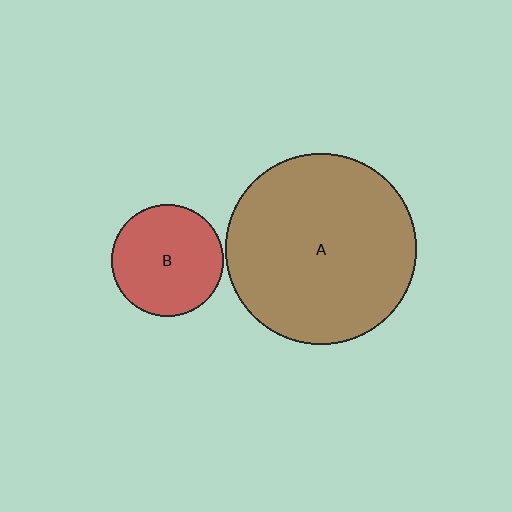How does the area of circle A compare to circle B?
Approximately 2.9 times.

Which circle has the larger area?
Circle A (brown).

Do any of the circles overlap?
No, none of the circles overlap.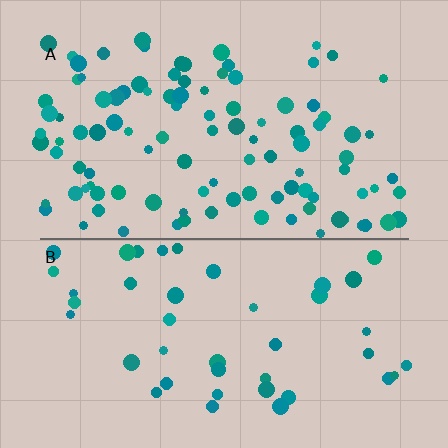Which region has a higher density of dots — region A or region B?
A (the top).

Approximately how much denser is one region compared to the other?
Approximately 2.4× — region A over region B.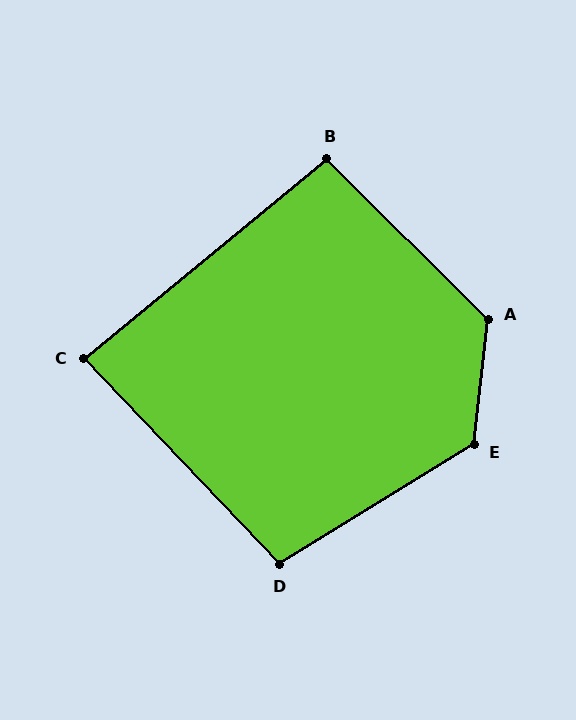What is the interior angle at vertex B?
Approximately 96 degrees (obtuse).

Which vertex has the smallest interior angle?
C, at approximately 86 degrees.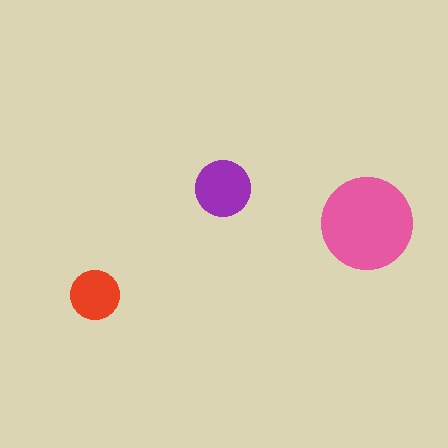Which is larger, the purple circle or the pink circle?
The pink one.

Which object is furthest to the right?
The pink circle is rightmost.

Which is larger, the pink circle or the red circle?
The pink one.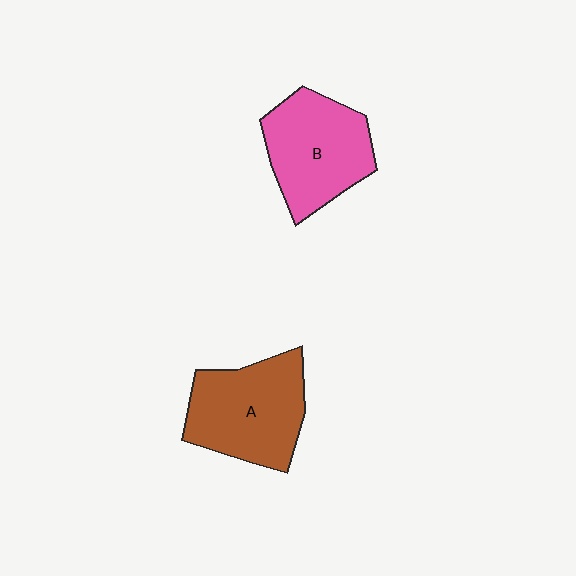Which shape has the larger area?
Shape A (brown).